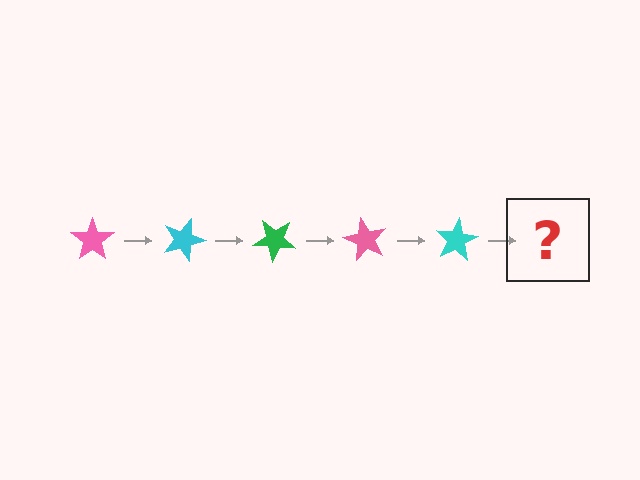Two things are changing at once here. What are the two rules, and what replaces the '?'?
The two rules are that it rotates 20 degrees each step and the color cycles through pink, cyan, and green. The '?' should be a green star, rotated 100 degrees from the start.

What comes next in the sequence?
The next element should be a green star, rotated 100 degrees from the start.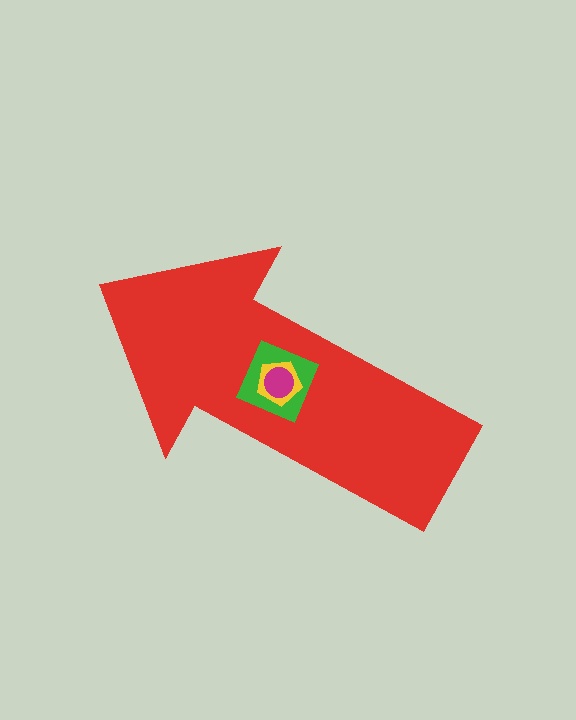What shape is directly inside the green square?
The yellow pentagon.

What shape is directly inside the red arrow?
The green square.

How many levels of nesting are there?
4.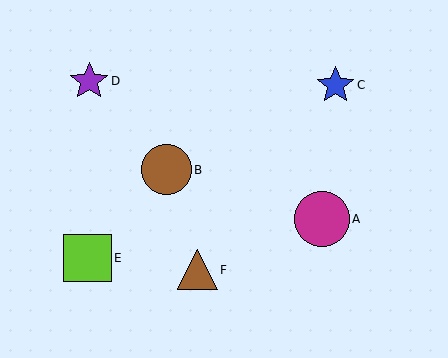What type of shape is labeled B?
Shape B is a brown circle.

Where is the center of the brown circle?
The center of the brown circle is at (166, 170).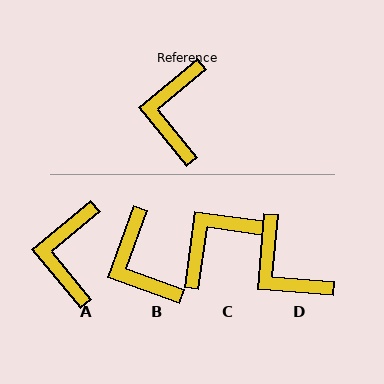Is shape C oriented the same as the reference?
No, it is off by about 47 degrees.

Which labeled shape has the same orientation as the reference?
A.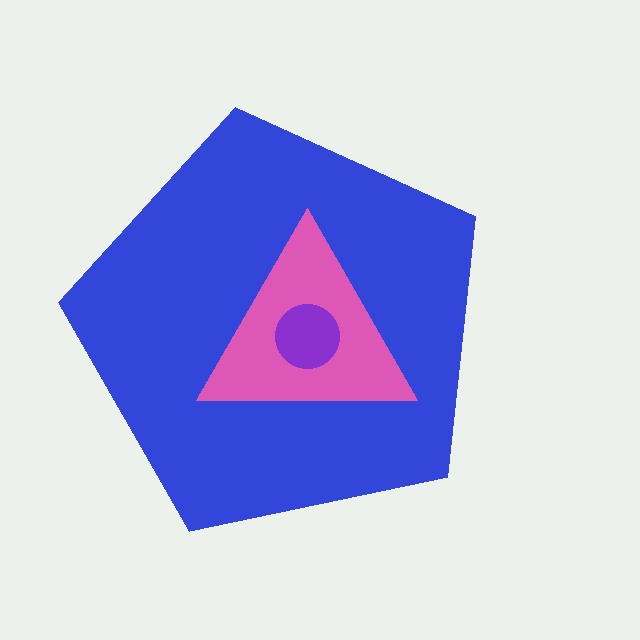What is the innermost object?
The purple circle.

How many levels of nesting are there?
3.